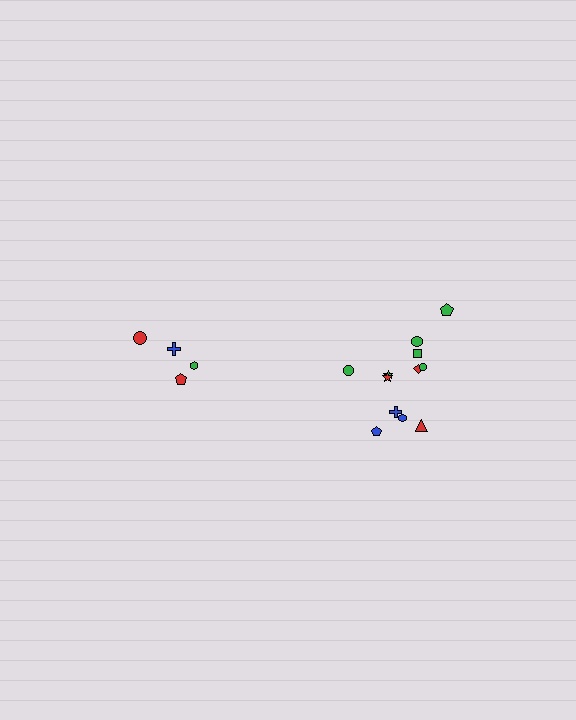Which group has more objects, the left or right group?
The right group.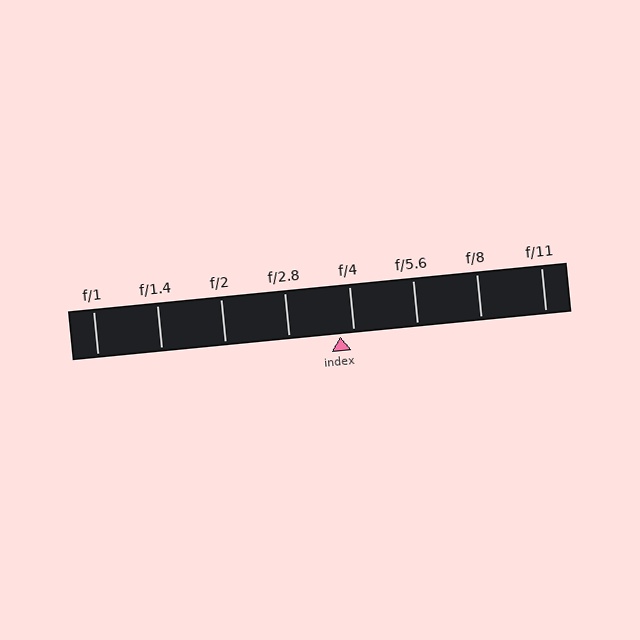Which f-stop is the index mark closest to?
The index mark is closest to f/4.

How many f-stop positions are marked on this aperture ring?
There are 8 f-stop positions marked.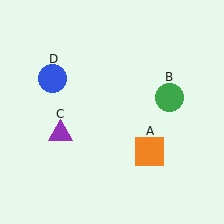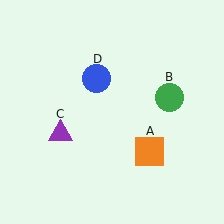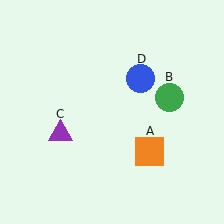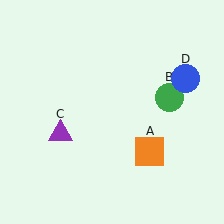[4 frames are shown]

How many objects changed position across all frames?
1 object changed position: blue circle (object D).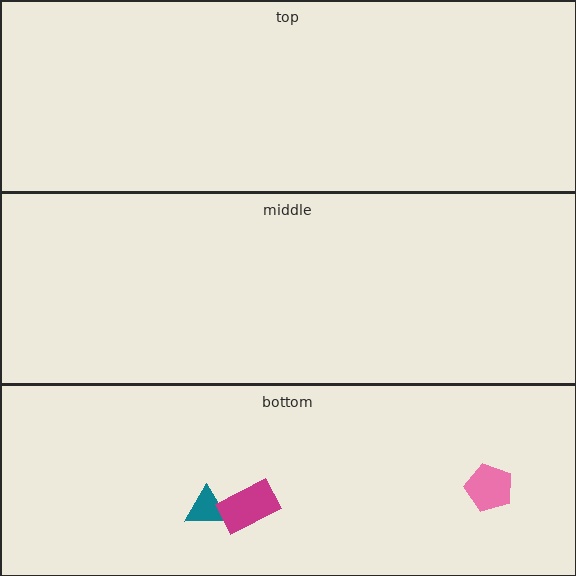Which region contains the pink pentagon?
The bottom region.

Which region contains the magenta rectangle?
The bottom region.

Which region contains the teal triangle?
The bottom region.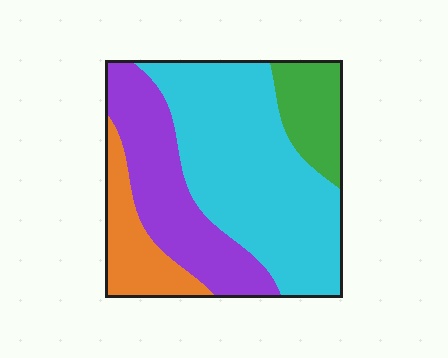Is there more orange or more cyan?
Cyan.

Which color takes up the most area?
Cyan, at roughly 50%.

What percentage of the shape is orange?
Orange covers 14% of the shape.